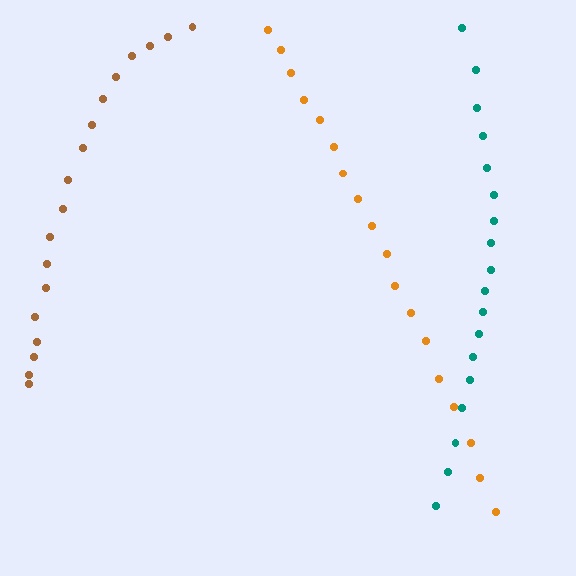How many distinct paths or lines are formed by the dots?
There are 3 distinct paths.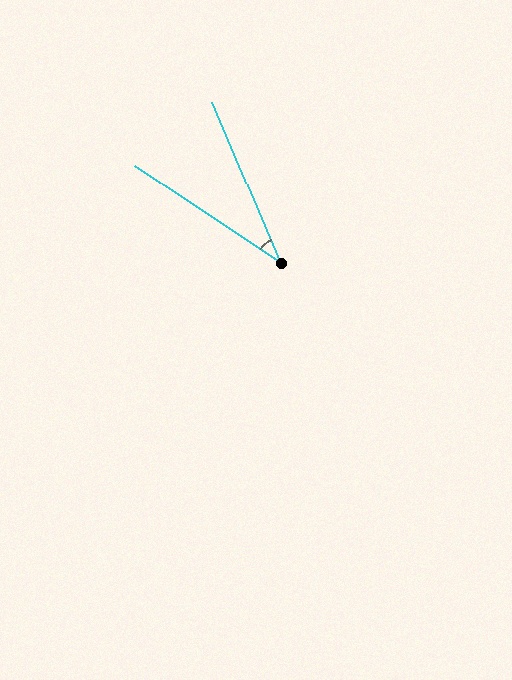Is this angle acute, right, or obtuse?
It is acute.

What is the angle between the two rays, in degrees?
Approximately 34 degrees.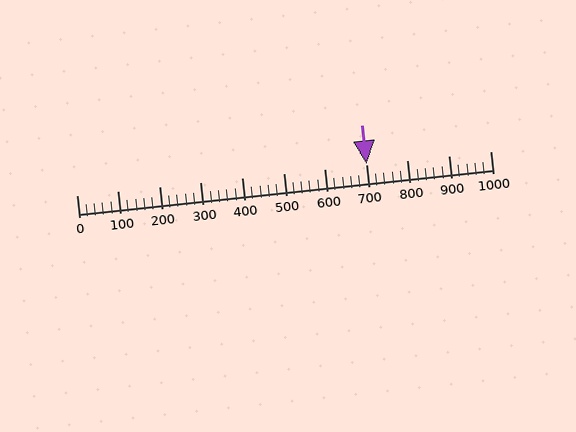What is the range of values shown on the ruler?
The ruler shows values from 0 to 1000.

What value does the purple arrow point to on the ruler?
The purple arrow points to approximately 700.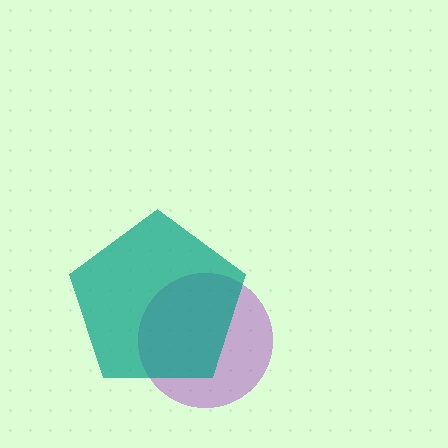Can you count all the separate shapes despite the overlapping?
Yes, there are 2 separate shapes.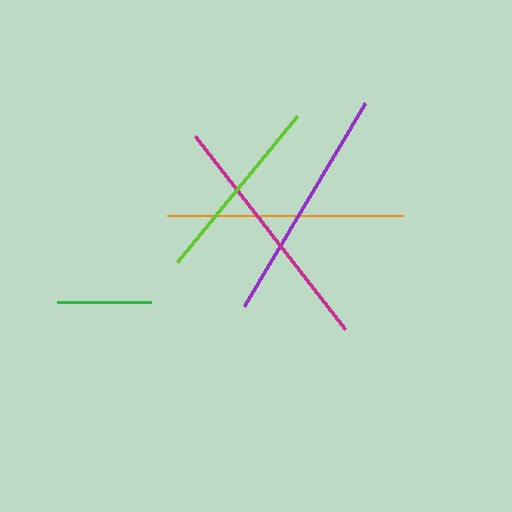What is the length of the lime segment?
The lime segment is approximately 189 pixels long.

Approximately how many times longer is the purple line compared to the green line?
The purple line is approximately 2.5 times the length of the green line.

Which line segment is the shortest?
The green line is the shortest at approximately 94 pixels.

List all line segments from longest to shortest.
From longest to shortest: magenta, purple, orange, lime, green.